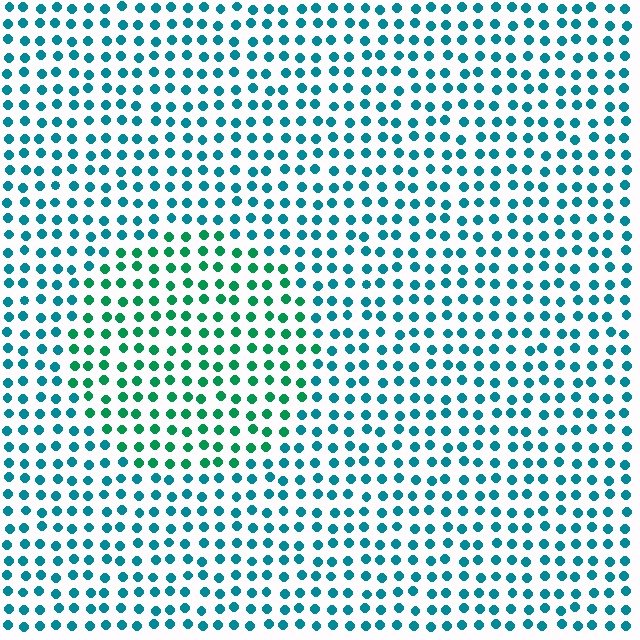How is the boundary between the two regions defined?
The boundary is defined purely by a slight shift in hue (about 35 degrees). Spacing, size, and orientation are identical on both sides.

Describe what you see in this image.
The image is filled with small teal elements in a uniform arrangement. A circle-shaped region is visible where the elements are tinted to a slightly different hue, forming a subtle color boundary.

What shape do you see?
I see a circle.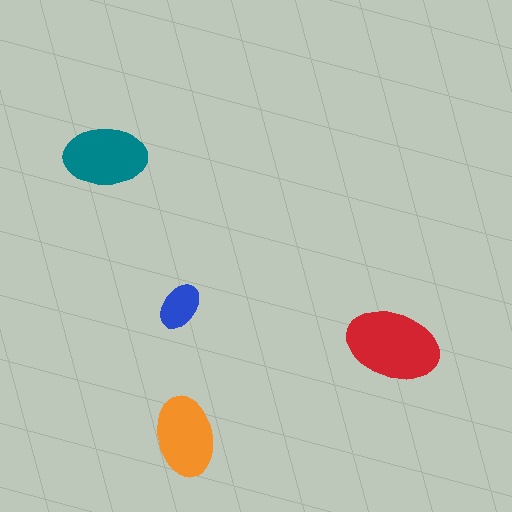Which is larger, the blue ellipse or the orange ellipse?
The orange one.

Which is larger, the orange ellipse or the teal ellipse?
The teal one.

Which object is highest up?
The teal ellipse is topmost.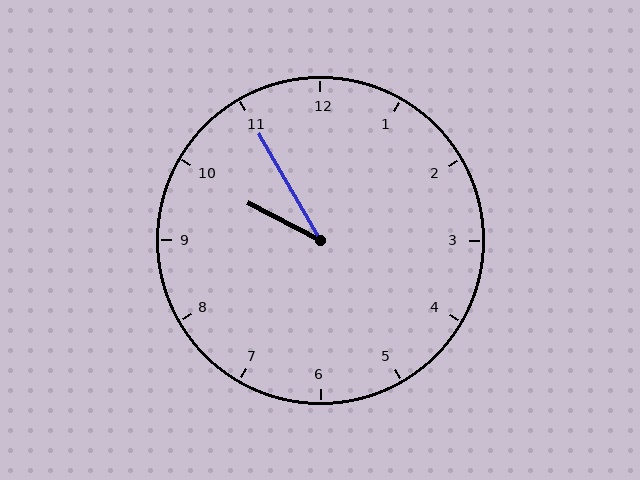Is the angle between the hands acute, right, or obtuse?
It is acute.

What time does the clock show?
9:55.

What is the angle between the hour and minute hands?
Approximately 32 degrees.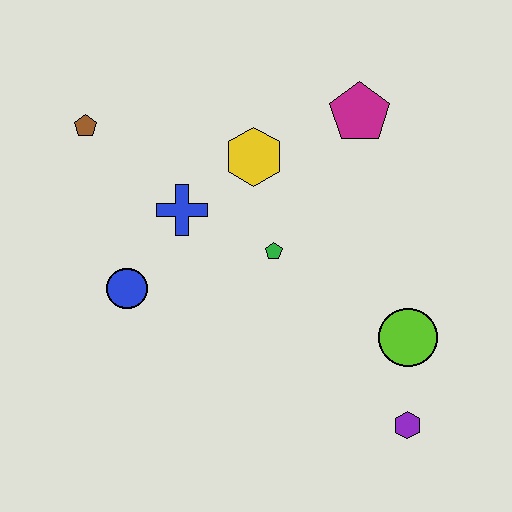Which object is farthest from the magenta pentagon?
The purple hexagon is farthest from the magenta pentagon.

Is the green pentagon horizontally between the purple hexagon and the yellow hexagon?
Yes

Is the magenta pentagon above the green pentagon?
Yes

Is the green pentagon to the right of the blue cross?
Yes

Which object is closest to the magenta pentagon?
The yellow hexagon is closest to the magenta pentagon.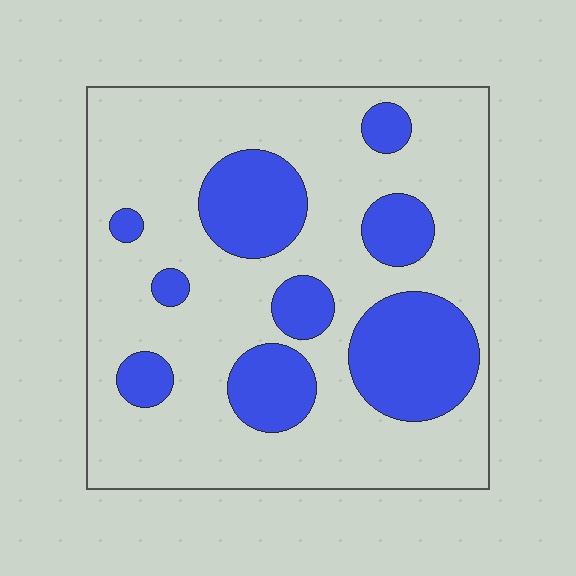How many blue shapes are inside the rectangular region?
9.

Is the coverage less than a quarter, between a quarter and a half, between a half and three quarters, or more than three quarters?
Between a quarter and a half.